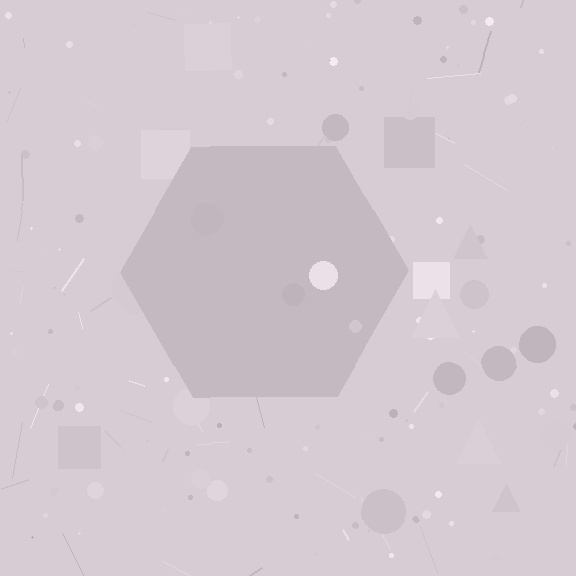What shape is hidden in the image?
A hexagon is hidden in the image.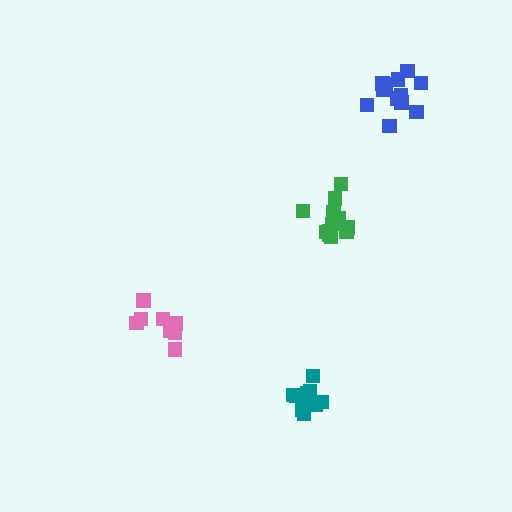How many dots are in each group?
Group 1: 13 dots, Group 2: 8 dots, Group 3: 12 dots, Group 4: 12 dots (45 total).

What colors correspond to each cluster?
The clusters are colored: green, pink, teal, blue.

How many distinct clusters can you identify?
There are 4 distinct clusters.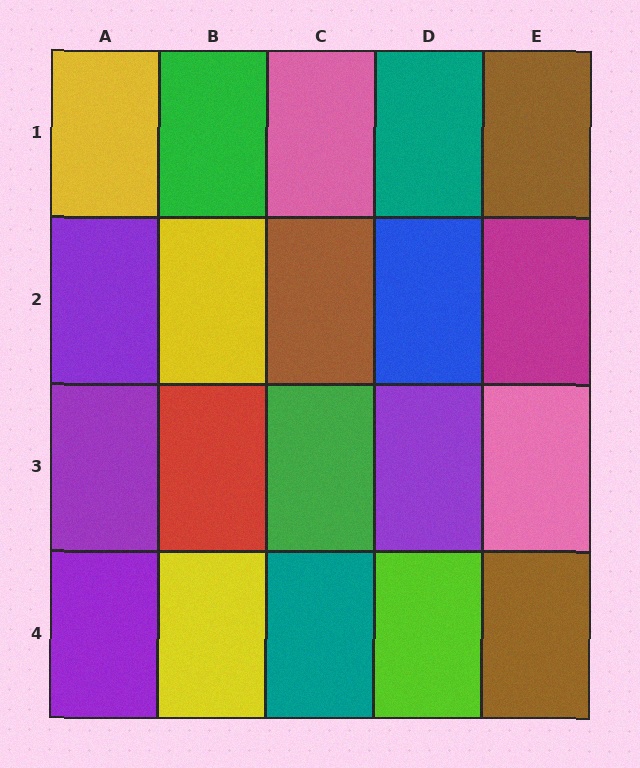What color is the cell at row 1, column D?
Teal.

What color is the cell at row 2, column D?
Blue.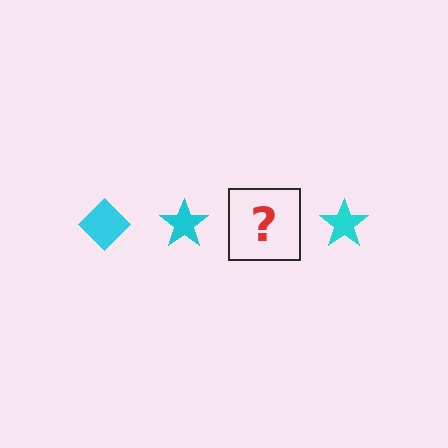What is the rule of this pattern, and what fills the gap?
The rule is that the pattern cycles through diamond, star shapes in cyan. The gap should be filled with a cyan diamond.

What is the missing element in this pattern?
The missing element is a cyan diamond.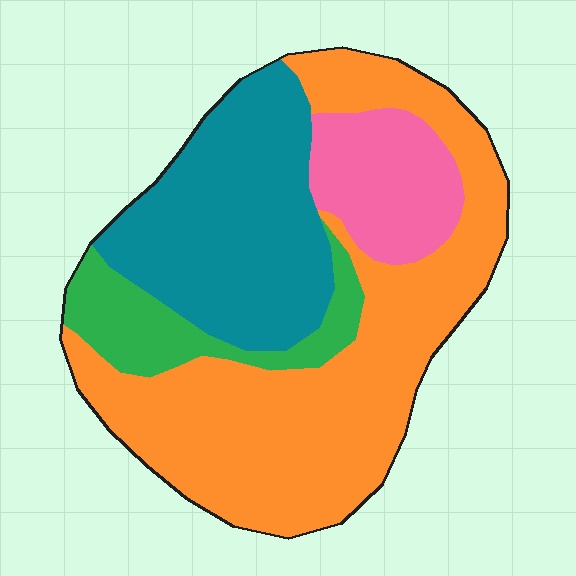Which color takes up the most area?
Orange, at roughly 50%.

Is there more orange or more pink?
Orange.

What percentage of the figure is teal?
Teal takes up about one quarter (1/4) of the figure.